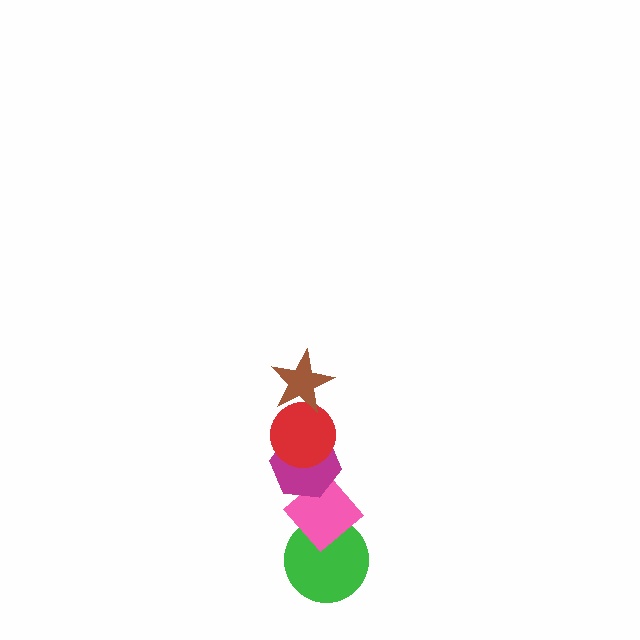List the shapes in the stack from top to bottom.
From top to bottom: the brown star, the red circle, the magenta hexagon, the pink diamond, the green circle.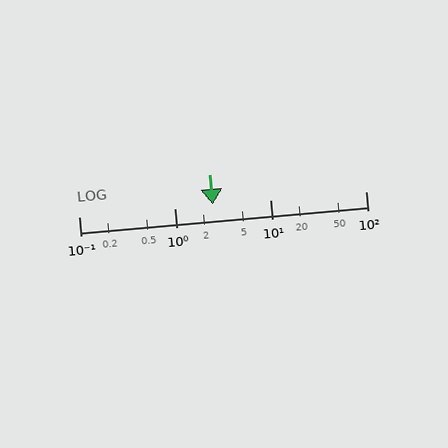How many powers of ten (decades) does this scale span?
The scale spans 3 decades, from 0.1 to 100.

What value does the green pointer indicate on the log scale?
The pointer indicates approximately 2.5.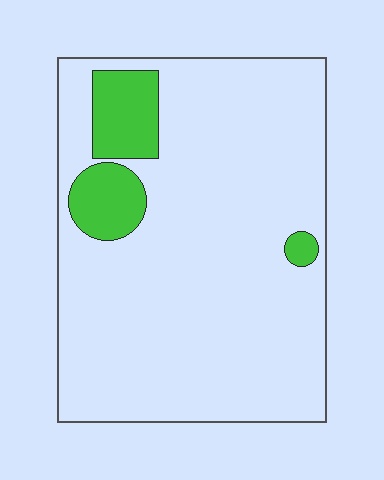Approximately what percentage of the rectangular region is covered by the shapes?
Approximately 10%.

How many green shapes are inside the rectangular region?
3.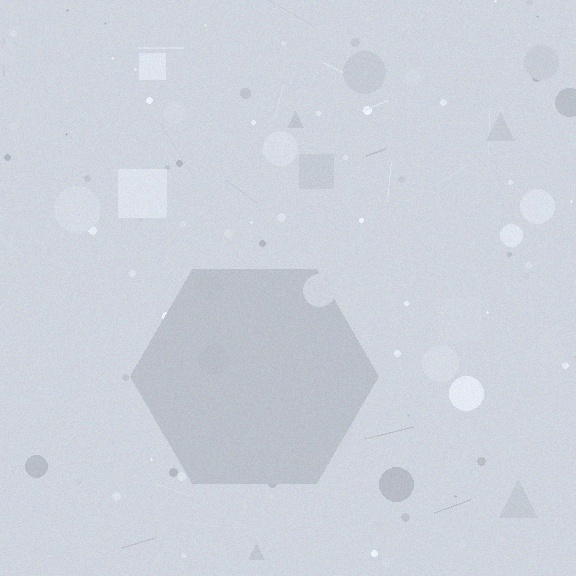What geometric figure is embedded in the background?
A hexagon is embedded in the background.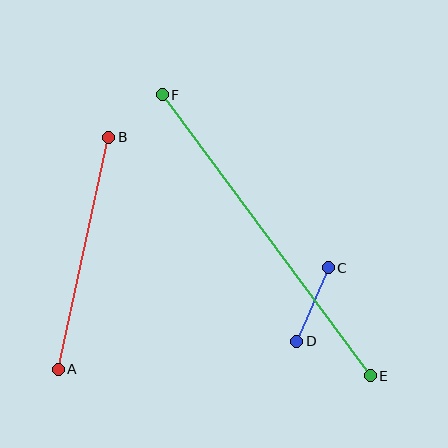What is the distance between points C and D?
The distance is approximately 80 pixels.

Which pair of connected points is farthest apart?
Points E and F are farthest apart.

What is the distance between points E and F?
The distance is approximately 350 pixels.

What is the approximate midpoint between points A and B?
The midpoint is at approximately (83, 253) pixels.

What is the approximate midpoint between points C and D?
The midpoint is at approximately (312, 304) pixels.